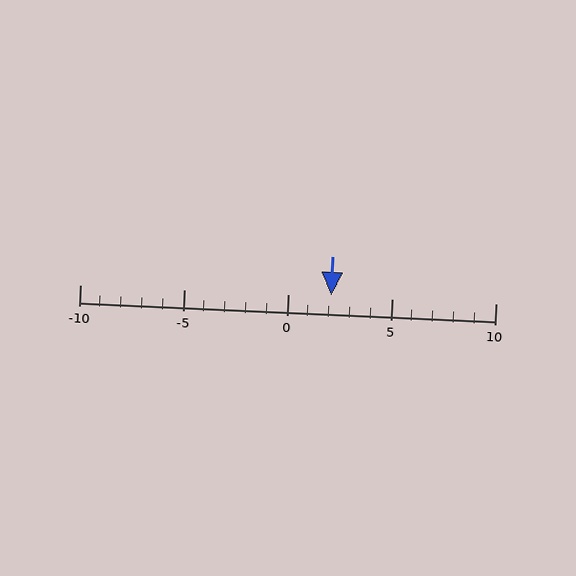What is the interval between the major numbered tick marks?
The major tick marks are spaced 5 units apart.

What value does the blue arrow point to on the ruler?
The blue arrow points to approximately 2.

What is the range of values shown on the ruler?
The ruler shows values from -10 to 10.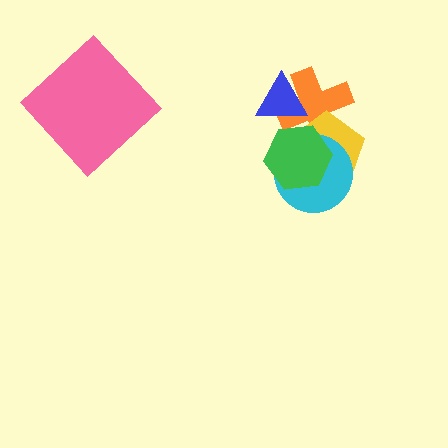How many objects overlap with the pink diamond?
0 objects overlap with the pink diamond.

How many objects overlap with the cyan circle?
3 objects overlap with the cyan circle.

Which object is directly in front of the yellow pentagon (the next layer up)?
The cyan circle is directly in front of the yellow pentagon.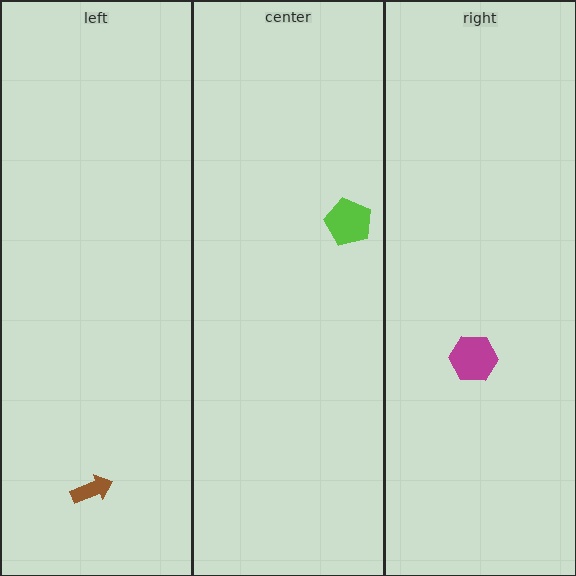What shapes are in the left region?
The brown arrow.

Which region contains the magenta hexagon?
The right region.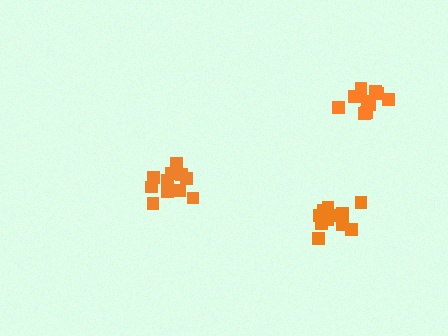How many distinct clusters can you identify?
There are 3 distinct clusters.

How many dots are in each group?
Group 1: 12 dots, Group 2: 12 dots, Group 3: 13 dots (37 total).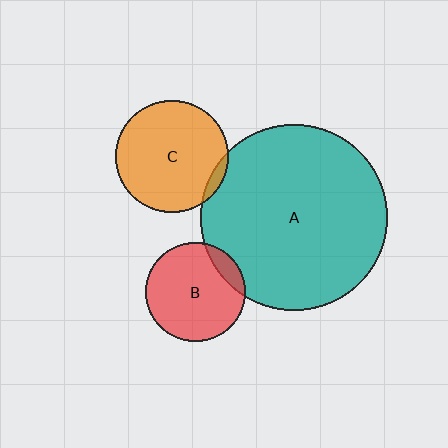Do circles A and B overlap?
Yes.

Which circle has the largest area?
Circle A (teal).